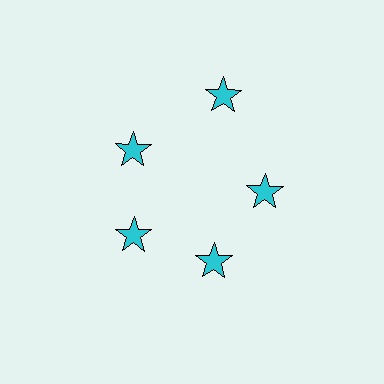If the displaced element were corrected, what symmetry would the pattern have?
It would have 5-fold rotational symmetry — the pattern would map onto itself every 72 degrees.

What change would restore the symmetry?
The symmetry would be restored by moving it inward, back onto the ring so that all 5 stars sit at equal angles and equal distance from the center.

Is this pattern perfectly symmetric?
No. The 5 cyan stars are arranged in a ring, but one element near the 1 o'clock position is pushed outward from the center, breaking the 5-fold rotational symmetry.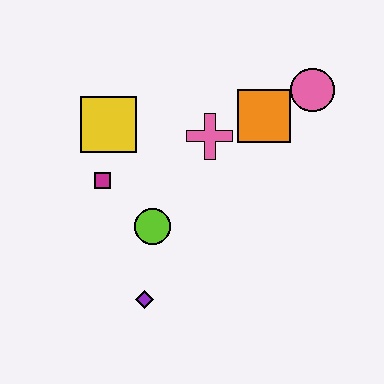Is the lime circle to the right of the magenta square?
Yes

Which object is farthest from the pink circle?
The purple diamond is farthest from the pink circle.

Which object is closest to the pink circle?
The orange square is closest to the pink circle.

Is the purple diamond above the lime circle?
No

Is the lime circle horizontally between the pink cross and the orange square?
No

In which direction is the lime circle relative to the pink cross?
The lime circle is below the pink cross.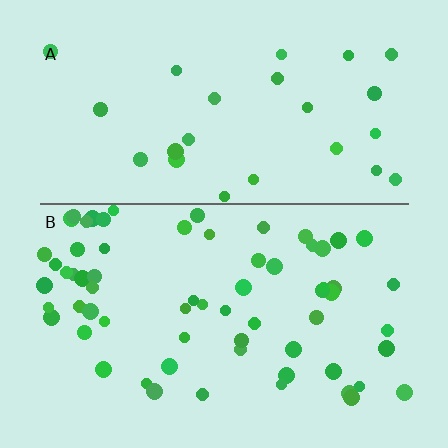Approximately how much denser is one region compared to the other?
Approximately 2.5× — region B over region A.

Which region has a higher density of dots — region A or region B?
B (the bottom).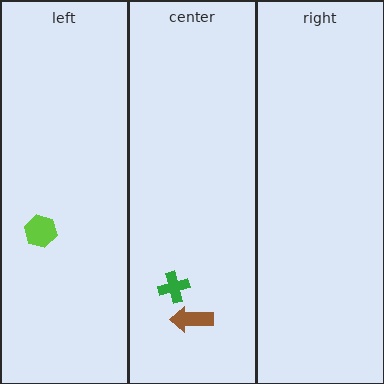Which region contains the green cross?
The center region.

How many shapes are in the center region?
2.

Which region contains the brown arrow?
The center region.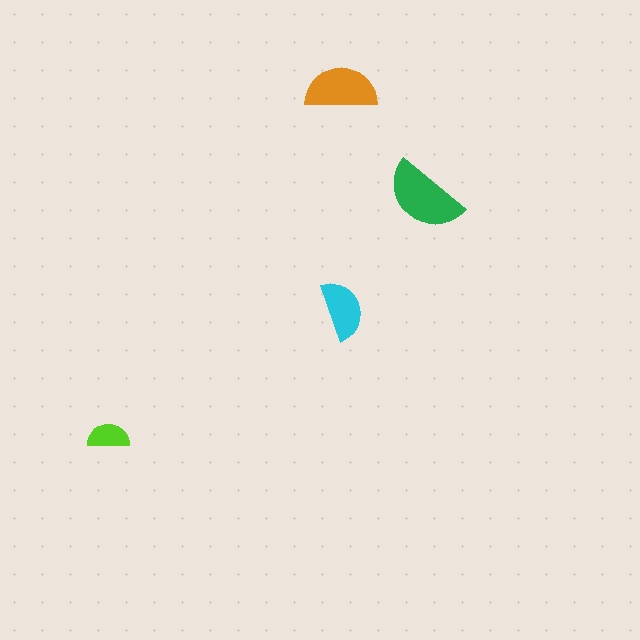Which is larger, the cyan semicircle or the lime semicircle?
The cyan one.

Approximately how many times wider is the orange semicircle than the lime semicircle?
About 1.5 times wider.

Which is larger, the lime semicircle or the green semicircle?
The green one.